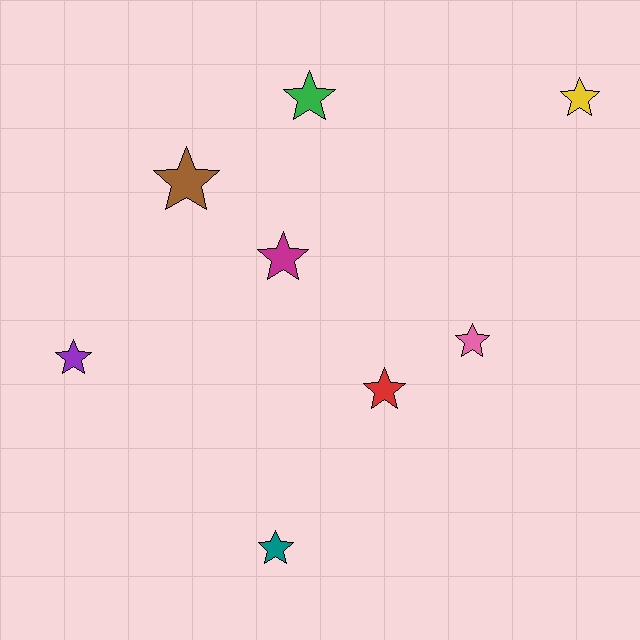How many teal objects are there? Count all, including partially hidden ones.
There is 1 teal object.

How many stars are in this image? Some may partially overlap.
There are 8 stars.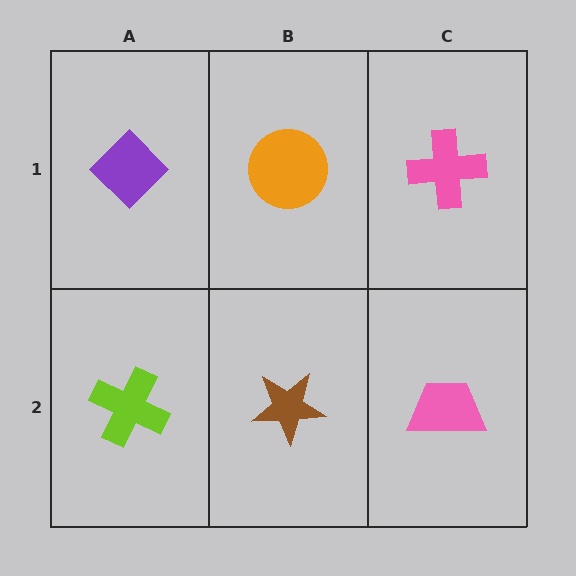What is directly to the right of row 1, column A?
An orange circle.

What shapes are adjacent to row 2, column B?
An orange circle (row 1, column B), a lime cross (row 2, column A), a pink trapezoid (row 2, column C).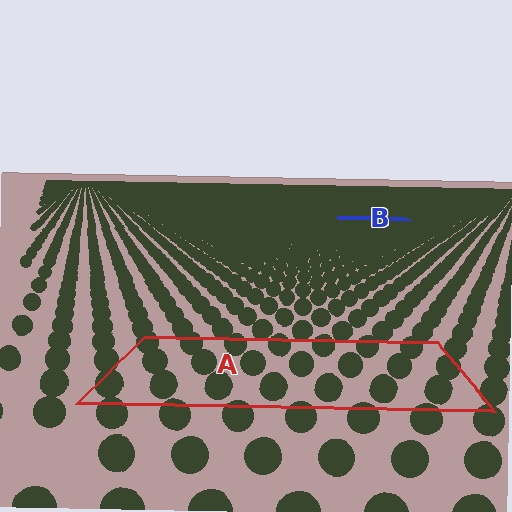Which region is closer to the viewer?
Region A is closer. The texture elements there are larger and more spread out.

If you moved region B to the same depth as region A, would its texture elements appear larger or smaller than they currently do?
They would appear larger. At a closer depth, the same texture elements are projected at a bigger on-screen size.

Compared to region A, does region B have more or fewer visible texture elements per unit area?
Region B has more texture elements per unit area — they are packed more densely because it is farther away.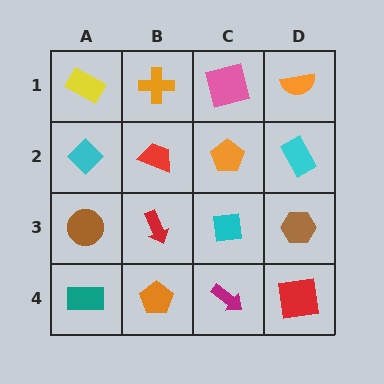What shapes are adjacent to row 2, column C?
A pink square (row 1, column C), a cyan square (row 3, column C), a red trapezoid (row 2, column B), a cyan rectangle (row 2, column D).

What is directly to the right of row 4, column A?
An orange pentagon.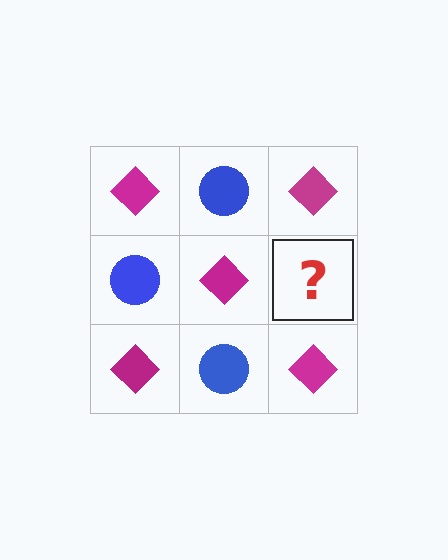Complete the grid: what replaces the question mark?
The question mark should be replaced with a blue circle.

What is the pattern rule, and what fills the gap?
The rule is that it alternates magenta diamond and blue circle in a checkerboard pattern. The gap should be filled with a blue circle.